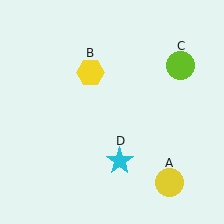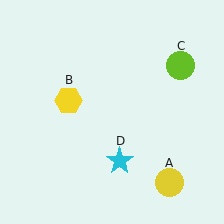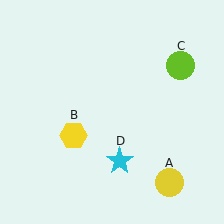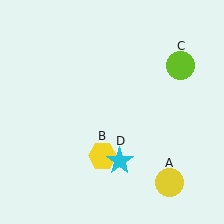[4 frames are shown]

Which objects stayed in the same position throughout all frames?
Yellow circle (object A) and lime circle (object C) and cyan star (object D) remained stationary.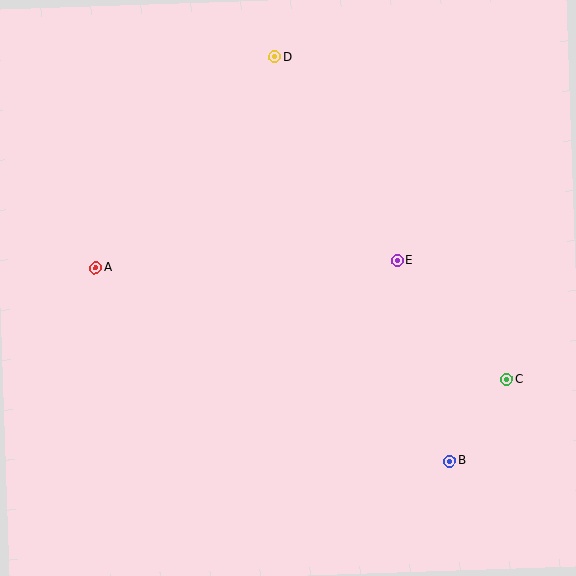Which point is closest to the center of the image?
Point E at (398, 260) is closest to the center.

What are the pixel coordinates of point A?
Point A is at (96, 268).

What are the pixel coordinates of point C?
Point C is at (507, 379).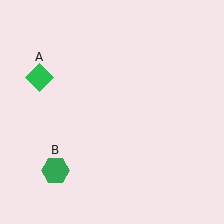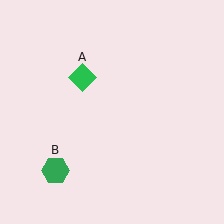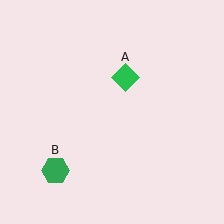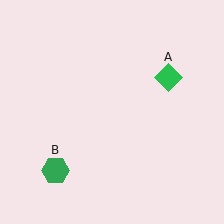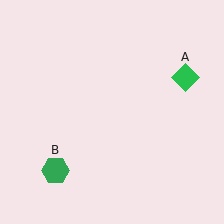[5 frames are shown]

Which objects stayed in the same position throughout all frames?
Green hexagon (object B) remained stationary.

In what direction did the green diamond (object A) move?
The green diamond (object A) moved right.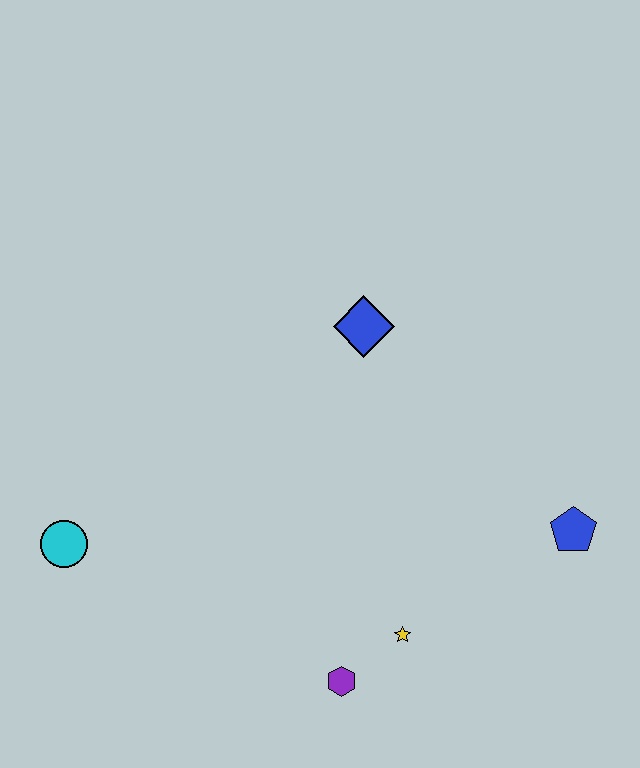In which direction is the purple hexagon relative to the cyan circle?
The purple hexagon is to the right of the cyan circle.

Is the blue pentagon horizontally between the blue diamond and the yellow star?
No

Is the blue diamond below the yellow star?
No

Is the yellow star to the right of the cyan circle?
Yes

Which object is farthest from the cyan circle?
The blue pentagon is farthest from the cyan circle.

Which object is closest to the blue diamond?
The blue pentagon is closest to the blue diamond.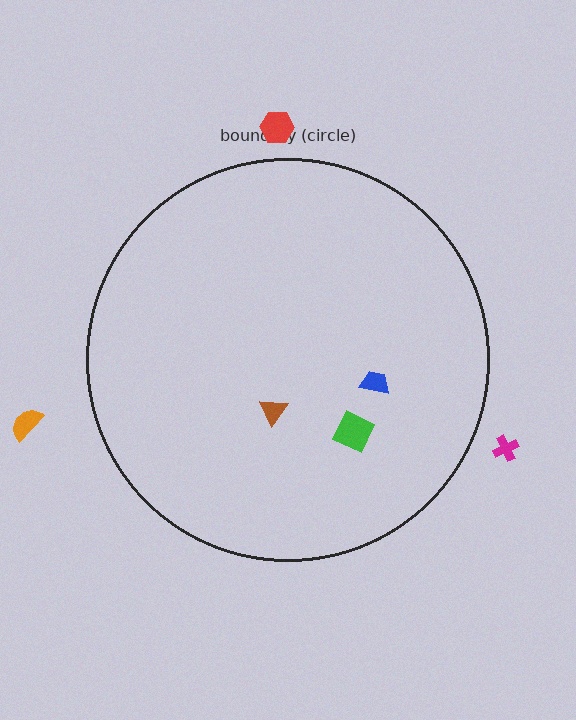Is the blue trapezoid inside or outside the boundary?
Inside.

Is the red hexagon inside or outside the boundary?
Outside.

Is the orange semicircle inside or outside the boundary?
Outside.